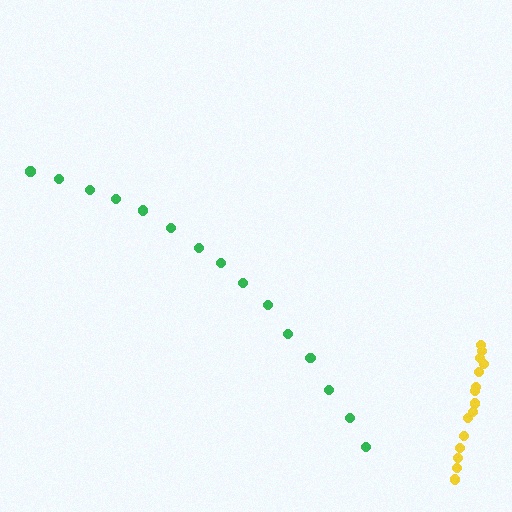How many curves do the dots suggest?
There are 2 distinct paths.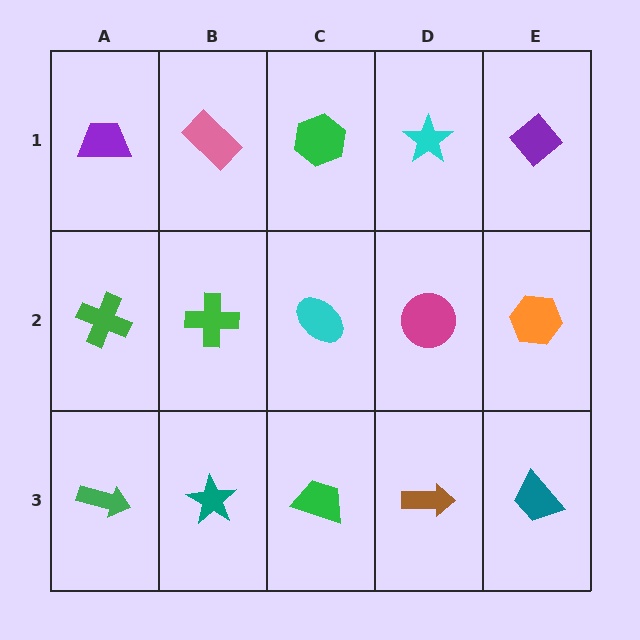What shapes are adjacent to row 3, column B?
A green cross (row 2, column B), a green arrow (row 3, column A), a green trapezoid (row 3, column C).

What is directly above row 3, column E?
An orange hexagon.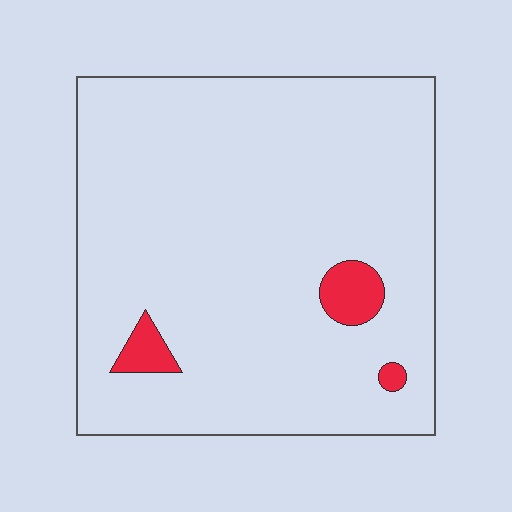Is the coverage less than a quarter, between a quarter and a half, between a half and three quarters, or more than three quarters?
Less than a quarter.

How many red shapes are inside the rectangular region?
3.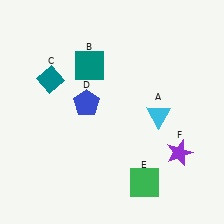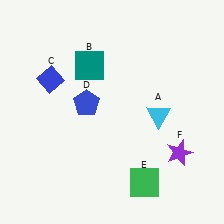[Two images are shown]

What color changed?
The diamond (C) changed from teal in Image 1 to blue in Image 2.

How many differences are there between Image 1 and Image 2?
There is 1 difference between the two images.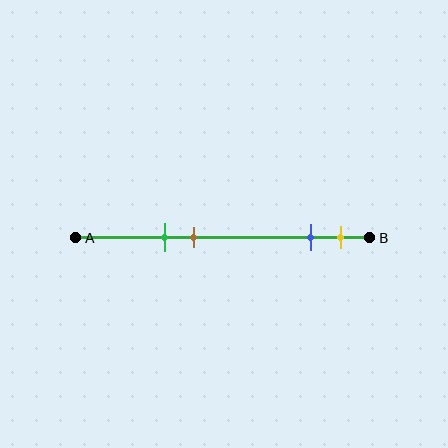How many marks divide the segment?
There are 4 marks dividing the segment.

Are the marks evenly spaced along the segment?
No, the marks are not evenly spaced.